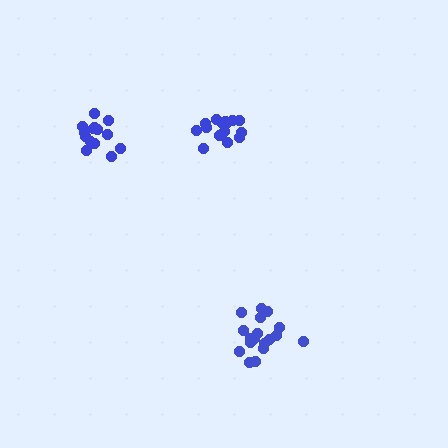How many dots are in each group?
Group 1: 18 dots, Group 2: 15 dots, Group 3: 15 dots (48 total).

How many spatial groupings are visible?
There are 3 spatial groupings.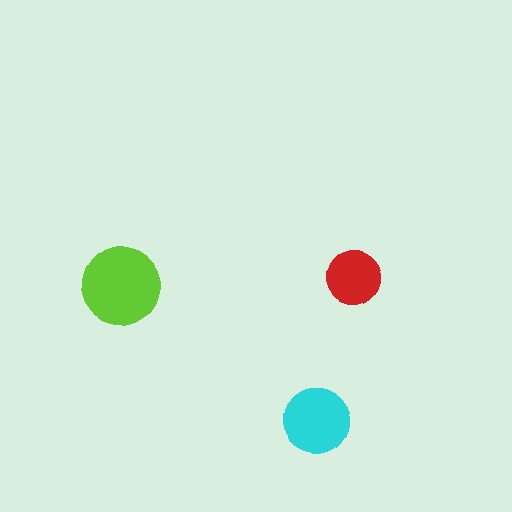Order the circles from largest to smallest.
the lime one, the cyan one, the red one.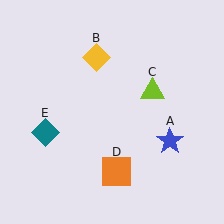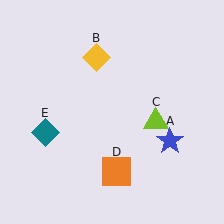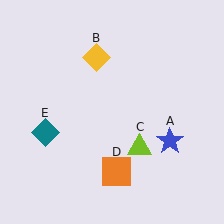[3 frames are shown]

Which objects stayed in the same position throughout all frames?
Blue star (object A) and yellow diamond (object B) and orange square (object D) and teal diamond (object E) remained stationary.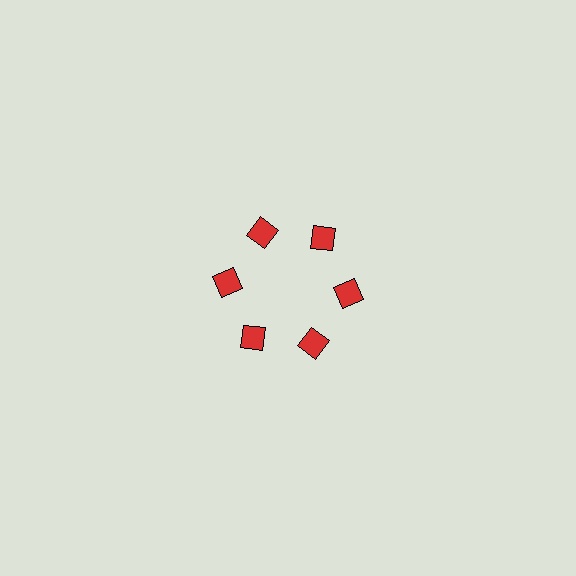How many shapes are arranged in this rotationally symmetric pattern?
There are 6 shapes, arranged in 6 groups of 1.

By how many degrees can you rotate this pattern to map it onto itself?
The pattern maps onto itself every 60 degrees of rotation.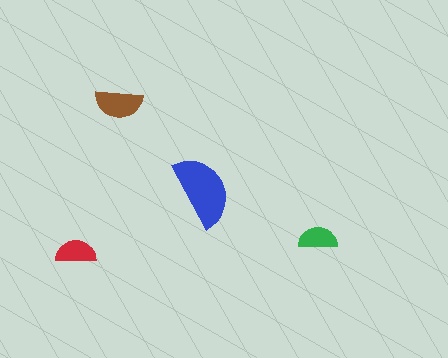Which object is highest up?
The brown semicircle is topmost.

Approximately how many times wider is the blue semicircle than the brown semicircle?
About 1.5 times wider.